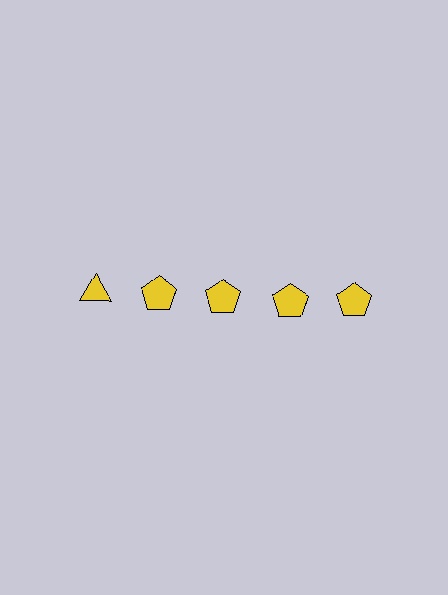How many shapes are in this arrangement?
There are 5 shapes arranged in a grid pattern.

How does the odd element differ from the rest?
It has a different shape: triangle instead of pentagon.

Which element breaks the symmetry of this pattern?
The yellow triangle in the top row, leftmost column breaks the symmetry. All other shapes are yellow pentagons.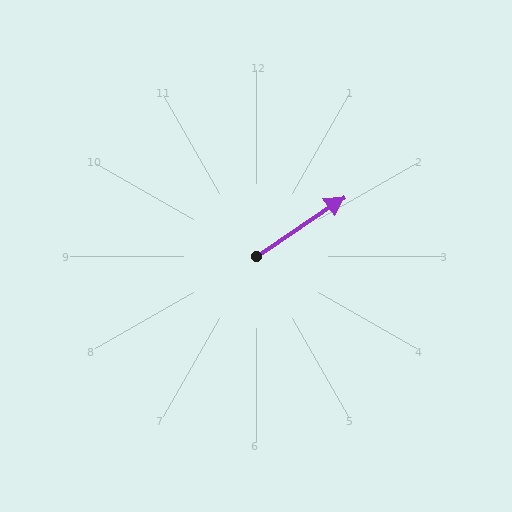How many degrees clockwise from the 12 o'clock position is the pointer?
Approximately 56 degrees.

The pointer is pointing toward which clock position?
Roughly 2 o'clock.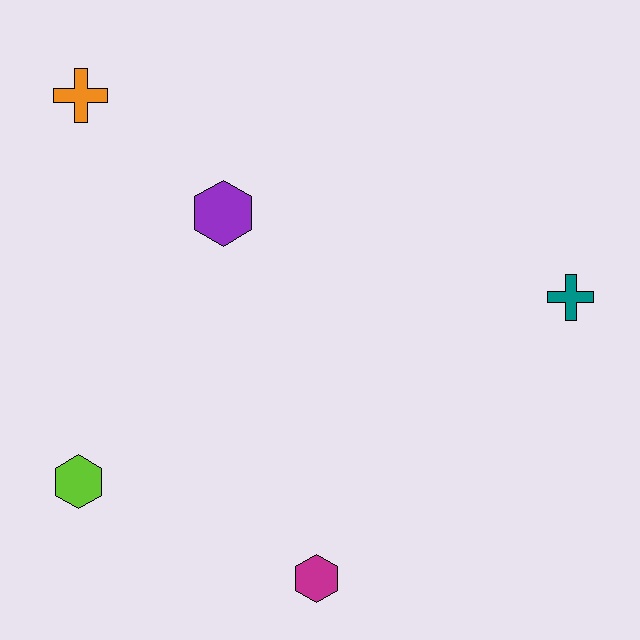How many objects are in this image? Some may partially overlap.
There are 5 objects.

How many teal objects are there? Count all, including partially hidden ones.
There is 1 teal object.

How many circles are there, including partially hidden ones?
There are no circles.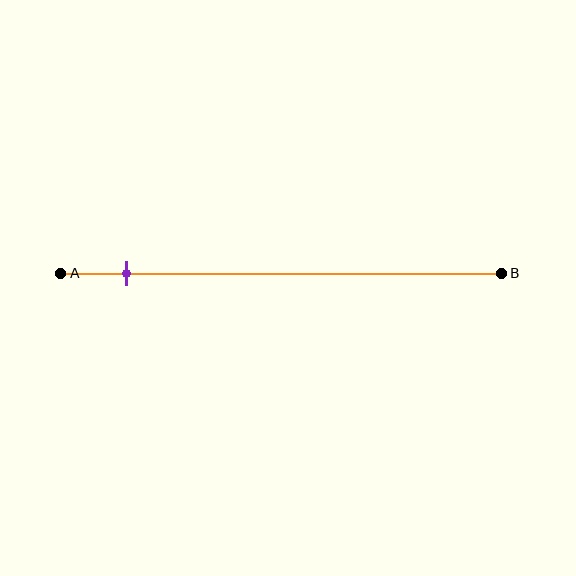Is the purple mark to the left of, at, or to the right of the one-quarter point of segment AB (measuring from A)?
The purple mark is to the left of the one-quarter point of segment AB.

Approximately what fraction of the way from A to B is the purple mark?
The purple mark is approximately 15% of the way from A to B.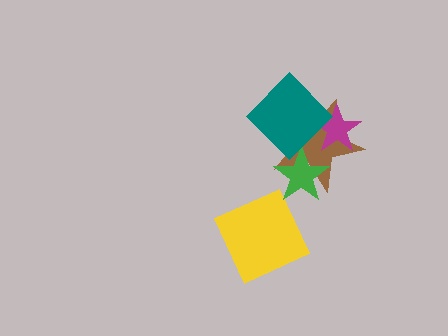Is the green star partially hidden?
Yes, it is partially covered by another shape.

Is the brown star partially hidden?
Yes, it is partially covered by another shape.